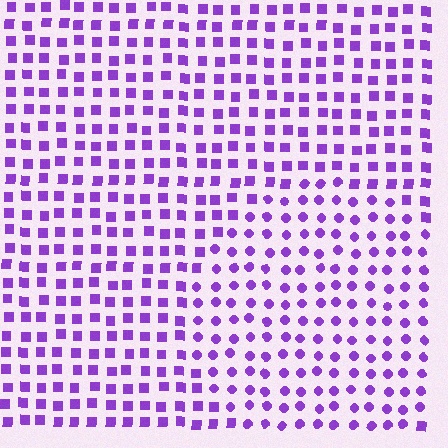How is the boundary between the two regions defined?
The boundary is defined by a change in element shape: circles inside vs. squares outside. All elements share the same color and spacing.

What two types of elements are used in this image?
The image uses circles inside the circle region and squares outside it.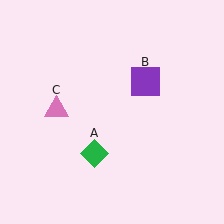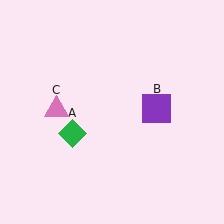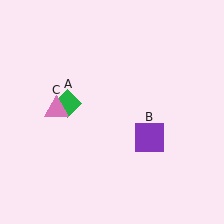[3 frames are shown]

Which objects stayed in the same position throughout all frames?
Pink triangle (object C) remained stationary.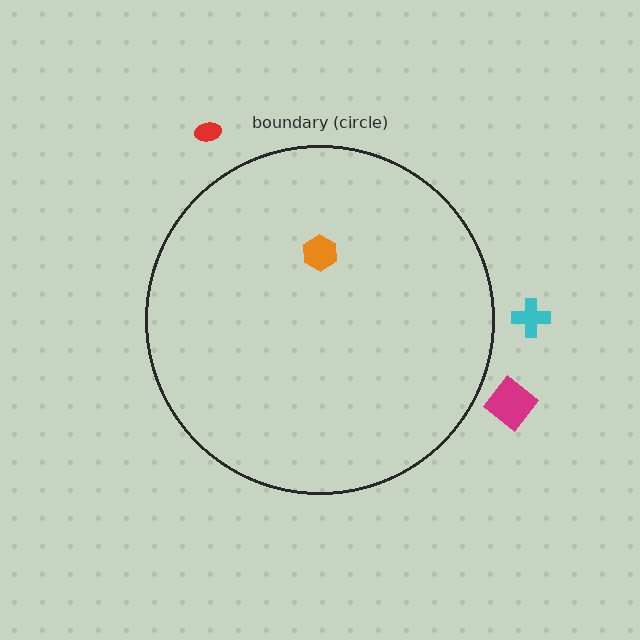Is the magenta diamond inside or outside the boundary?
Outside.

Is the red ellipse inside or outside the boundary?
Outside.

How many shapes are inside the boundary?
1 inside, 3 outside.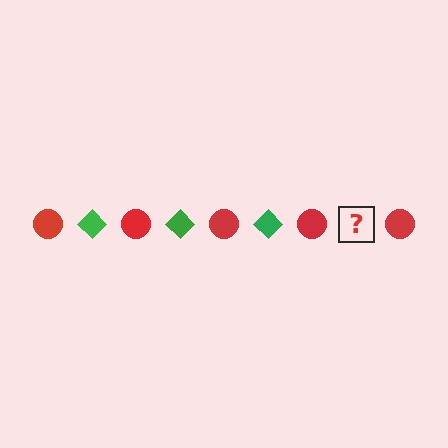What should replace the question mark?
The question mark should be replaced with a green diamond.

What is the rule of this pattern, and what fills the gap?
The rule is that the pattern alternates between red circle and green diamond. The gap should be filled with a green diamond.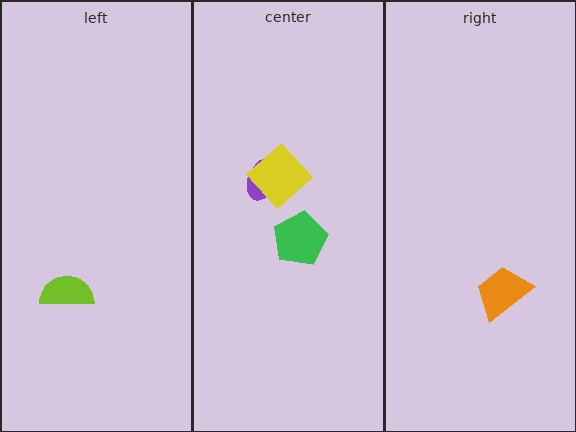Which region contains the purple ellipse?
The center region.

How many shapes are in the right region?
1.